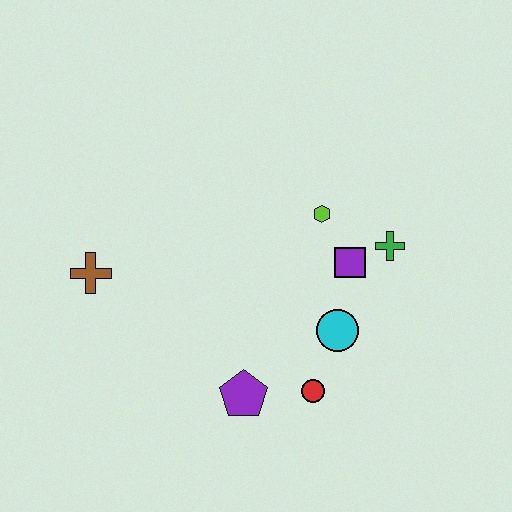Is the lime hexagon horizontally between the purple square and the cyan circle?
No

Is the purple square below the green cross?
Yes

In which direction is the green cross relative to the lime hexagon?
The green cross is to the right of the lime hexagon.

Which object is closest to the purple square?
The green cross is closest to the purple square.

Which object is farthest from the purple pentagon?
The green cross is farthest from the purple pentagon.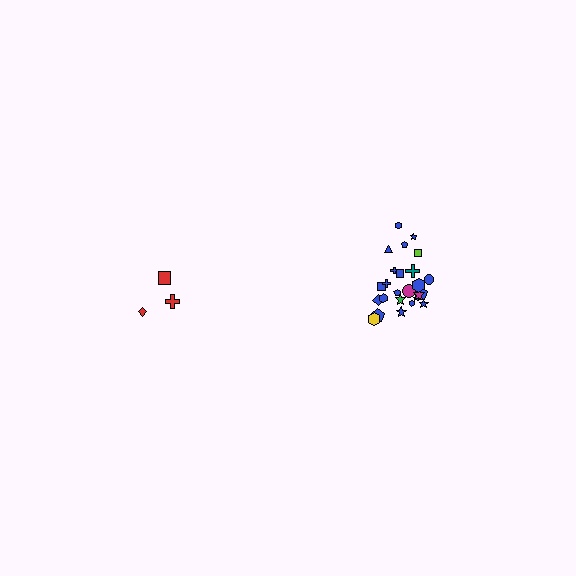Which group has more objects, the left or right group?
The right group.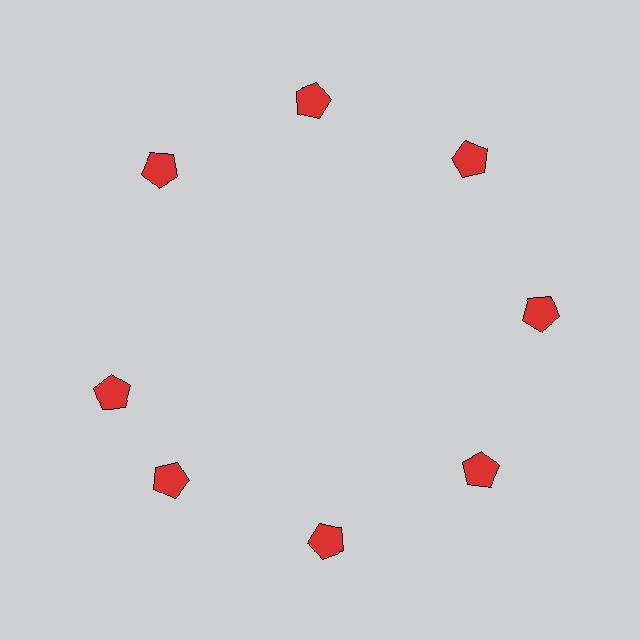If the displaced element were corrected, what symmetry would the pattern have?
It would have 8-fold rotational symmetry — the pattern would map onto itself every 45 degrees.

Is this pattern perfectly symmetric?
No. The 8 red pentagons are arranged in a ring, but one element near the 9 o'clock position is rotated out of alignment along the ring, breaking the 8-fold rotational symmetry.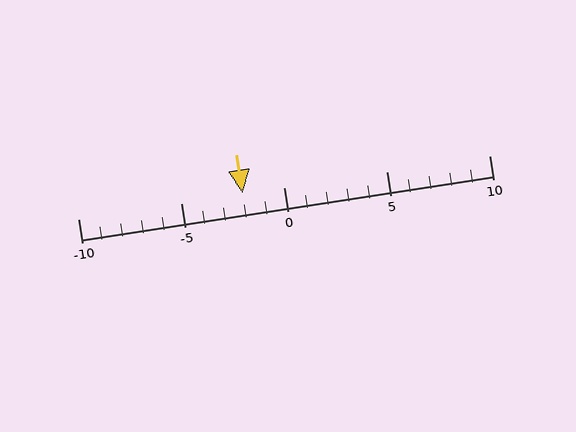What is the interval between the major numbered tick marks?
The major tick marks are spaced 5 units apart.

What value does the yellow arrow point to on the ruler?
The yellow arrow points to approximately -2.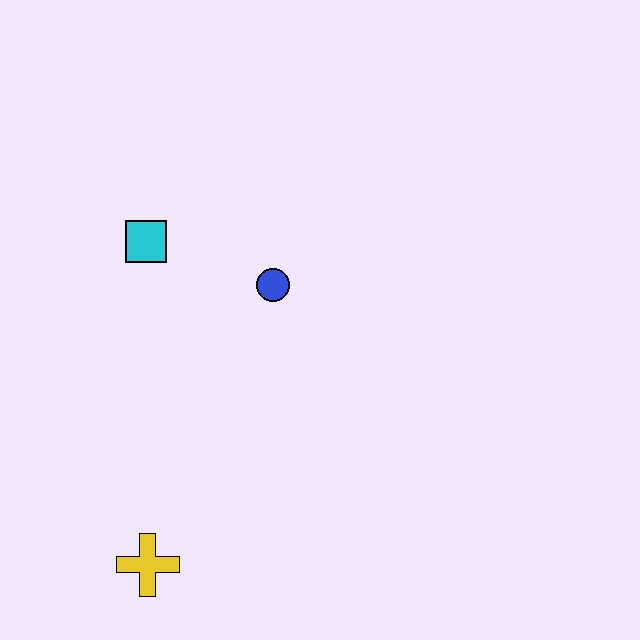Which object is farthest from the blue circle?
The yellow cross is farthest from the blue circle.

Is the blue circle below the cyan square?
Yes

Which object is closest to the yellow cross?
The blue circle is closest to the yellow cross.